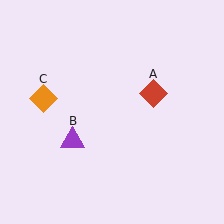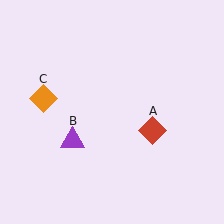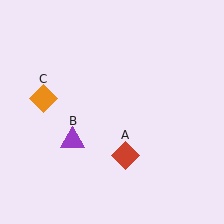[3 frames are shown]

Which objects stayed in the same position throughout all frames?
Purple triangle (object B) and orange diamond (object C) remained stationary.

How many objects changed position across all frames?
1 object changed position: red diamond (object A).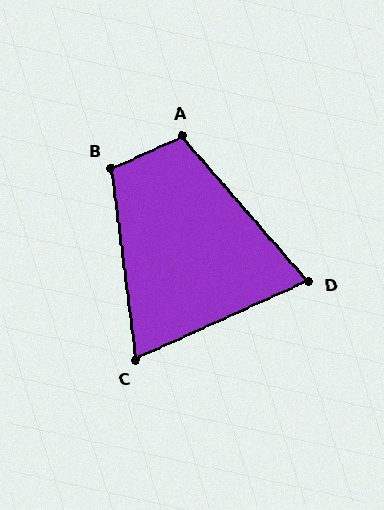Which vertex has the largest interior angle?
A, at approximately 107 degrees.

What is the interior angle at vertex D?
Approximately 73 degrees (acute).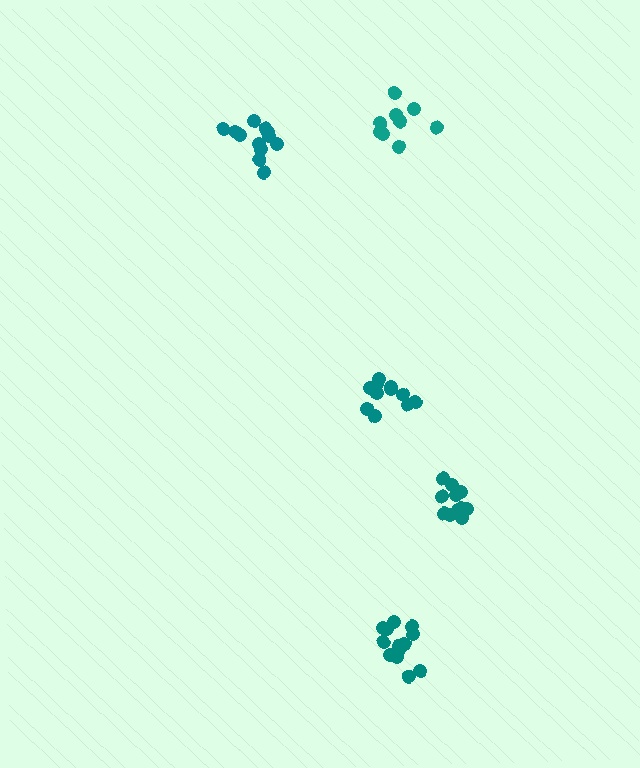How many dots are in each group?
Group 1: 11 dots, Group 2: 12 dots, Group 3: 9 dots, Group 4: 11 dots, Group 5: 13 dots (56 total).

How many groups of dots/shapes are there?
There are 5 groups.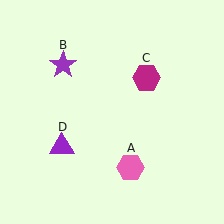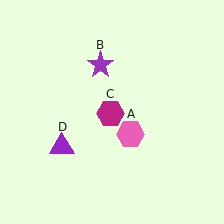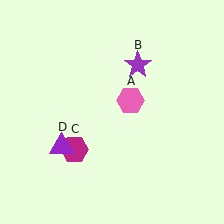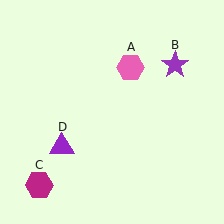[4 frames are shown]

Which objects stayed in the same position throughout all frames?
Purple triangle (object D) remained stationary.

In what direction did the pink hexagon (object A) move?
The pink hexagon (object A) moved up.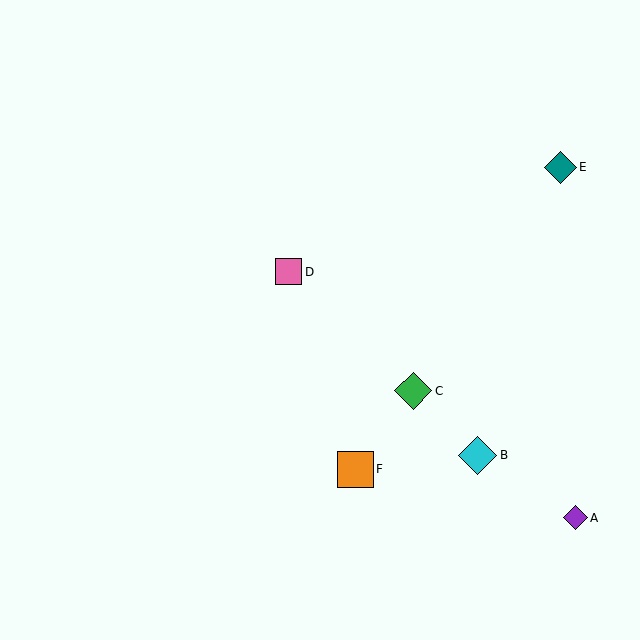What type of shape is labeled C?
Shape C is a green diamond.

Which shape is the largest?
The cyan diamond (labeled B) is the largest.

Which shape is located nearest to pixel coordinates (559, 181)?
The teal diamond (labeled E) at (560, 167) is nearest to that location.